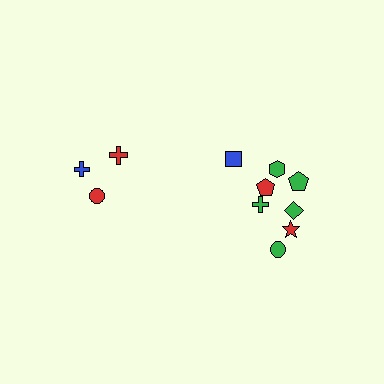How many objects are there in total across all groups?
There are 11 objects.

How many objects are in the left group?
There are 3 objects.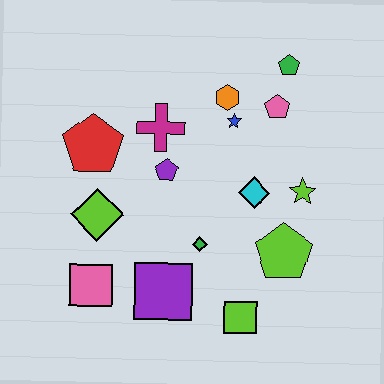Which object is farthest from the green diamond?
The green pentagon is farthest from the green diamond.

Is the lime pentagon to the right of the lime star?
No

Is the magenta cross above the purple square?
Yes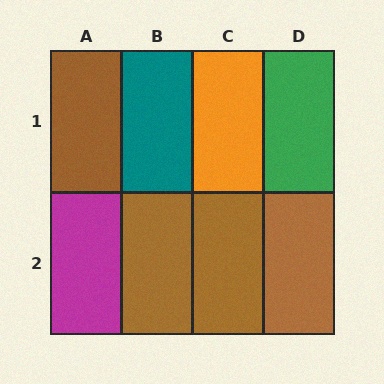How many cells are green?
1 cell is green.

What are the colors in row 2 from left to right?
Magenta, brown, brown, brown.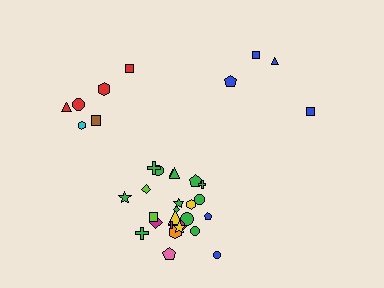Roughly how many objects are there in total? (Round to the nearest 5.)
Roughly 35 objects in total.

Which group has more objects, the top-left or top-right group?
The top-left group.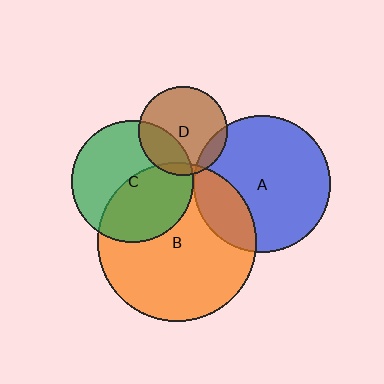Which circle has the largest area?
Circle B (orange).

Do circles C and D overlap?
Yes.